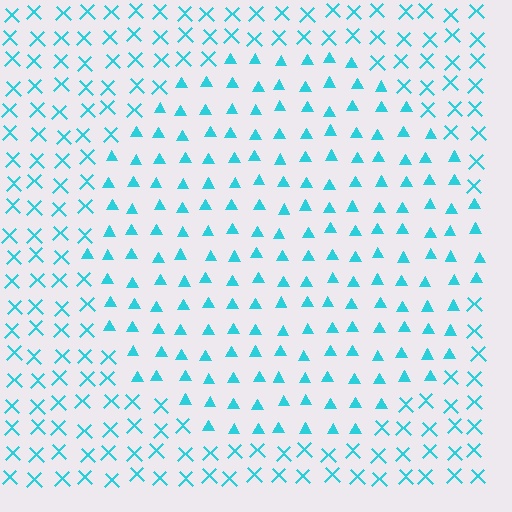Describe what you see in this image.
The image is filled with small cyan elements arranged in a uniform grid. A circle-shaped region contains triangles, while the surrounding area contains X marks. The boundary is defined purely by the change in element shape.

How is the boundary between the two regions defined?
The boundary is defined by a change in element shape: triangles inside vs. X marks outside. All elements share the same color and spacing.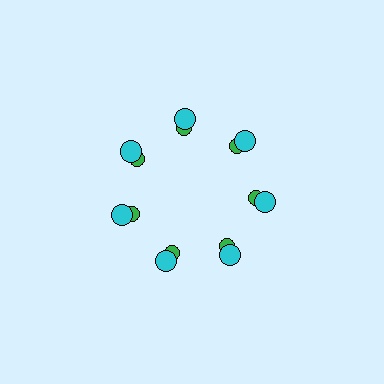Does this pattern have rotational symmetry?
Yes, this pattern has 7-fold rotational symmetry. It looks the same after rotating 51 degrees around the center.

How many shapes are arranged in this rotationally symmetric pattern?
There are 14 shapes, arranged in 7 groups of 2.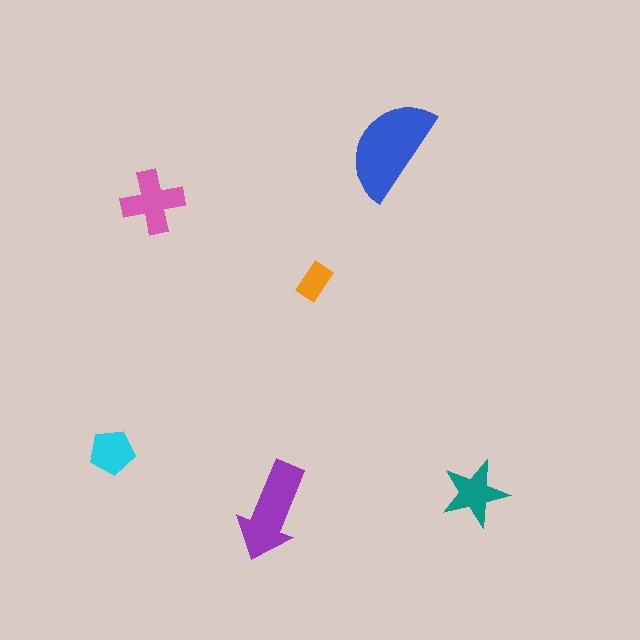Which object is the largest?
The blue semicircle.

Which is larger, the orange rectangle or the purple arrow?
The purple arrow.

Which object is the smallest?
The orange rectangle.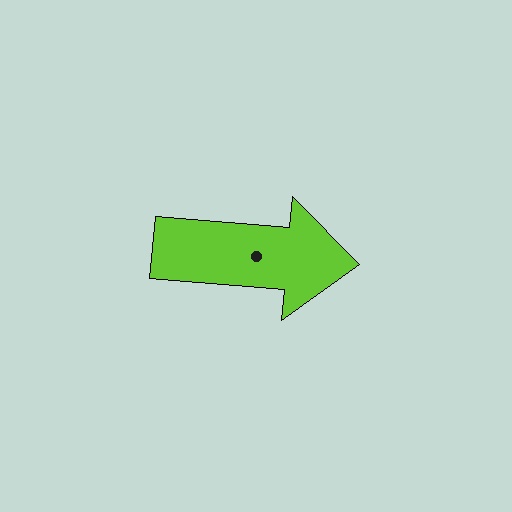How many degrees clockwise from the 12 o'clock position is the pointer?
Approximately 95 degrees.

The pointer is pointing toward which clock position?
Roughly 3 o'clock.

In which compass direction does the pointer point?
East.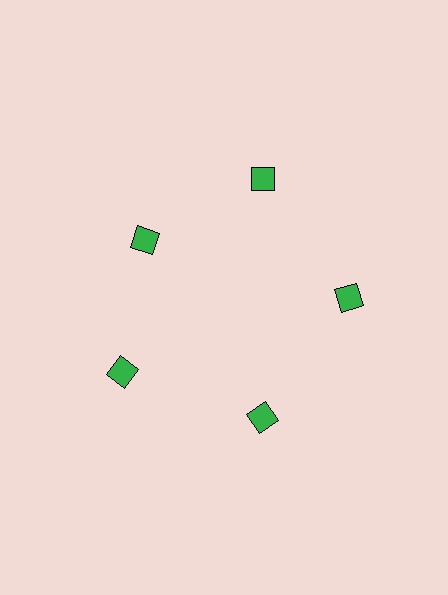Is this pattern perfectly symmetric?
No. The 5 green squares are arranged in a ring, but one element near the 10 o'clock position is pulled inward toward the center, breaking the 5-fold rotational symmetry.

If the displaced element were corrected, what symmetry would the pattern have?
It would have 5-fold rotational symmetry — the pattern would map onto itself every 72 degrees.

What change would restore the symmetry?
The symmetry would be restored by moving it outward, back onto the ring so that all 5 squares sit at equal angles and equal distance from the center.